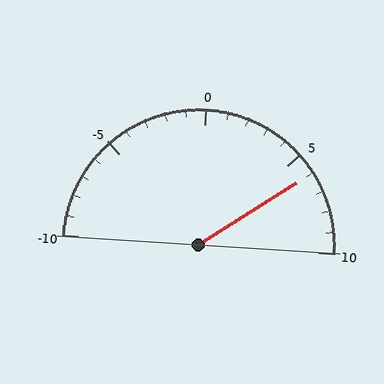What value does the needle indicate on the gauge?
The needle indicates approximately 6.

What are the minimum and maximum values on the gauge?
The gauge ranges from -10 to 10.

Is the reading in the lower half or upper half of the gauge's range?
The reading is in the upper half of the range (-10 to 10).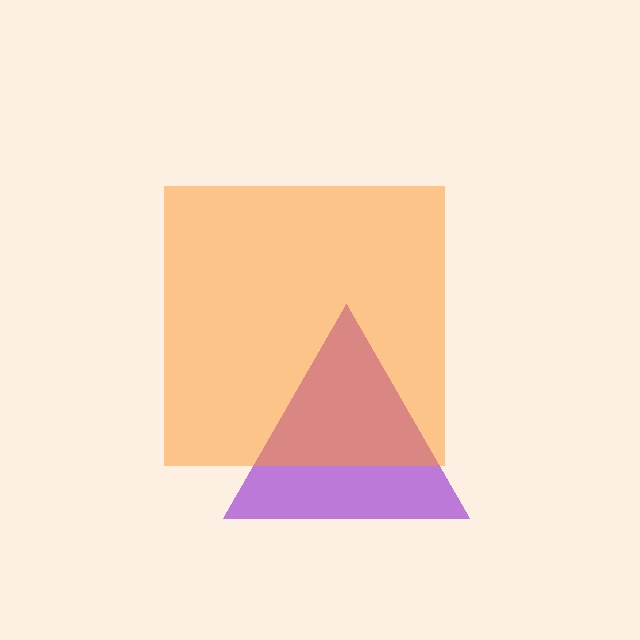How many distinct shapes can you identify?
There are 2 distinct shapes: a purple triangle, an orange square.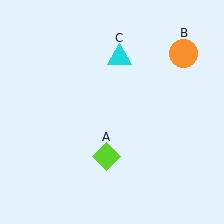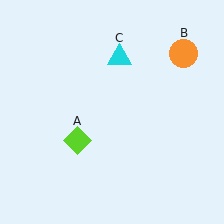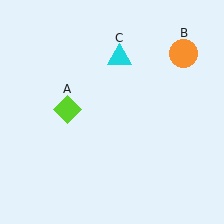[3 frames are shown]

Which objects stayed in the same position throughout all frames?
Orange circle (object B) and cyan triangle (object C) remained stationary.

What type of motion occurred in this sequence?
The lime diamond (object A) rotated clockwise around the center of the scene.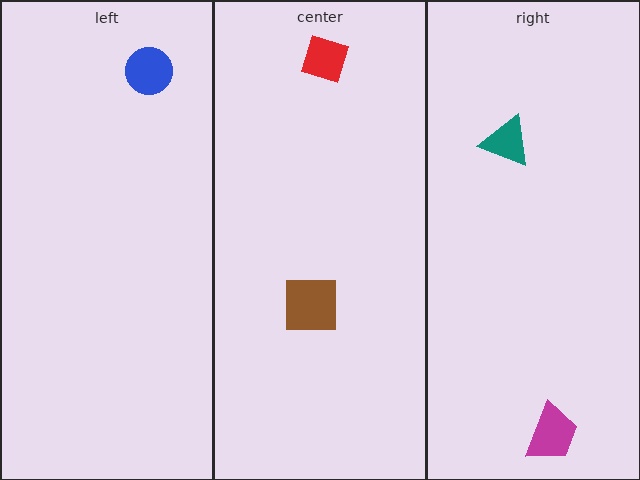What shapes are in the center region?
The red diamond, the brown square.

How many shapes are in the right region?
2.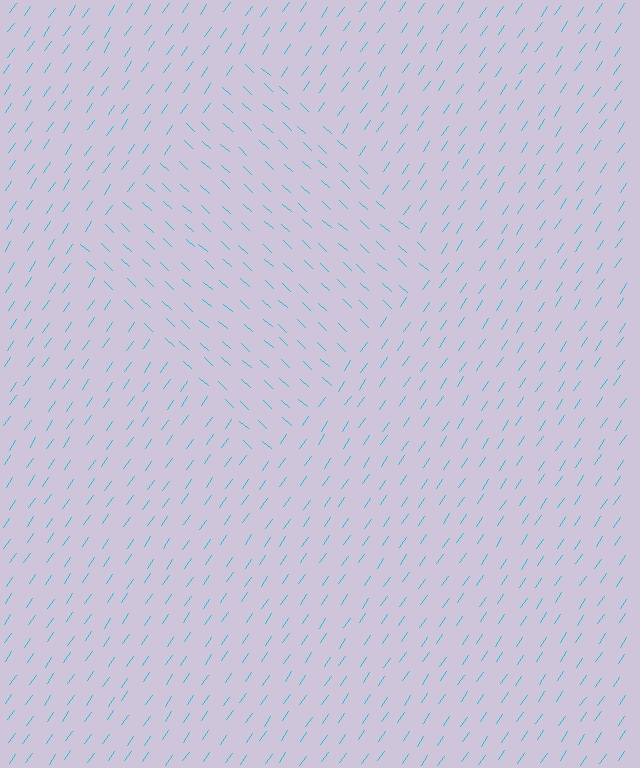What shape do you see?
I see a diamond.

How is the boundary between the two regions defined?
The boundary is defined purely by a change in line orientation (approximately 82 degrees difference). All lines are the same color and thickness.